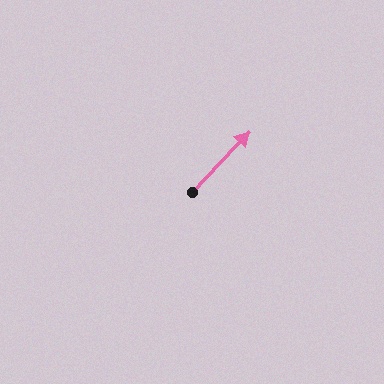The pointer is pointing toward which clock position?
Roughly 1 o'clock.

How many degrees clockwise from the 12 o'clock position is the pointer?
Approximately 43 degrees.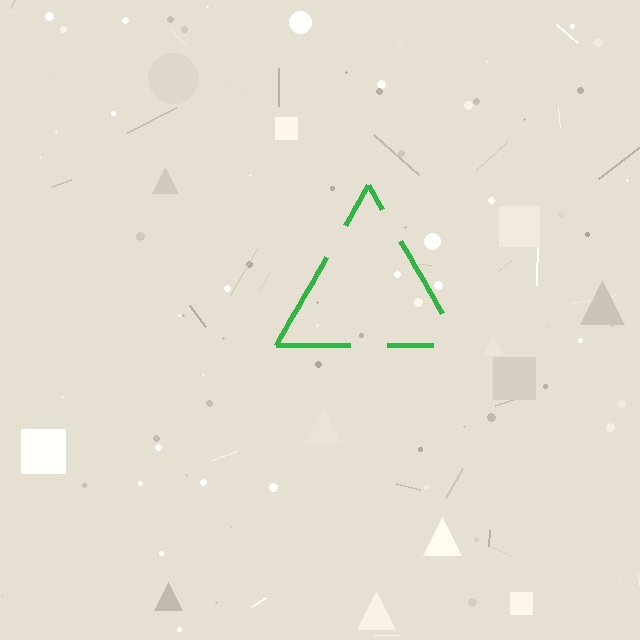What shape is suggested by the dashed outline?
The dashed outline suggests a triangle.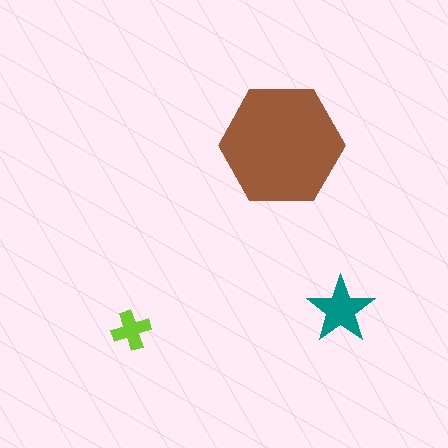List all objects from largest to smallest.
The brown hexagon, the teal star, the lime cross.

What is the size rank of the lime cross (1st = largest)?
3rd.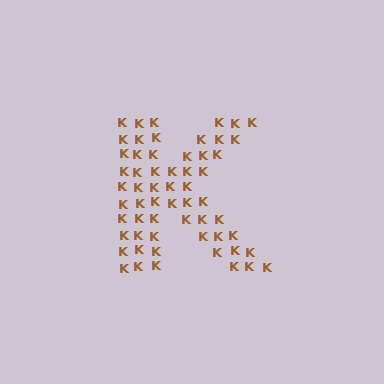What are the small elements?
The small elements are letter K's.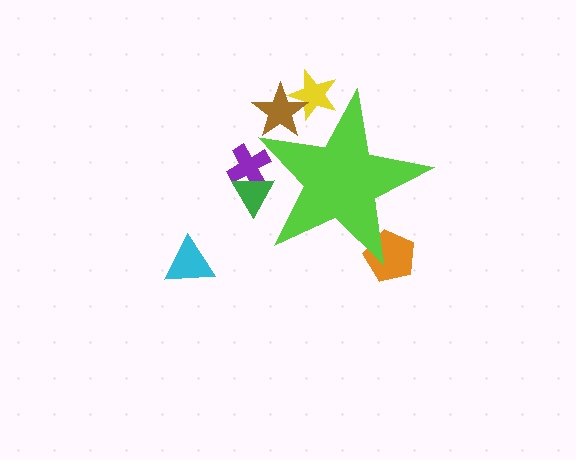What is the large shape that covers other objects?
A lime star.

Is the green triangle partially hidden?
Yes, the green triangle is partially hidden behind the lime star.